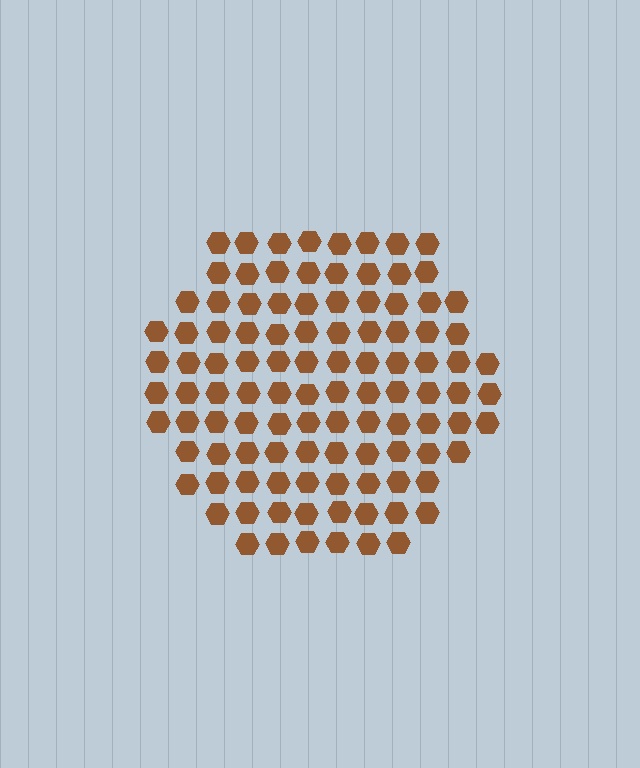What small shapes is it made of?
It is made of small hexagons.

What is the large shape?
The large shape is a hexagon.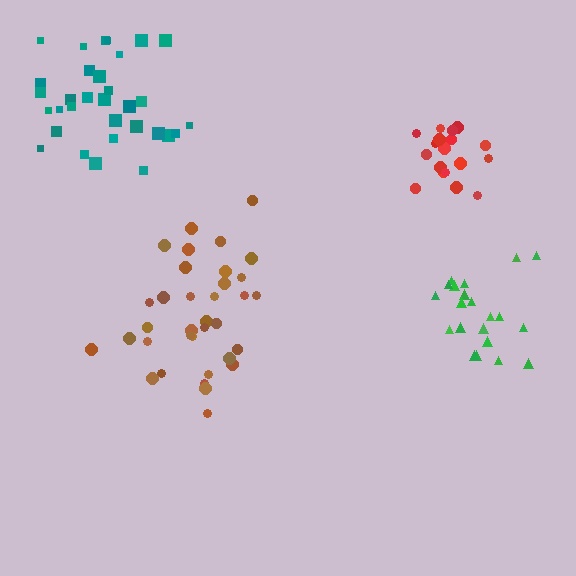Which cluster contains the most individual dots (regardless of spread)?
Brown (35).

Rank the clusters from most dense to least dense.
red, green, teal, brown.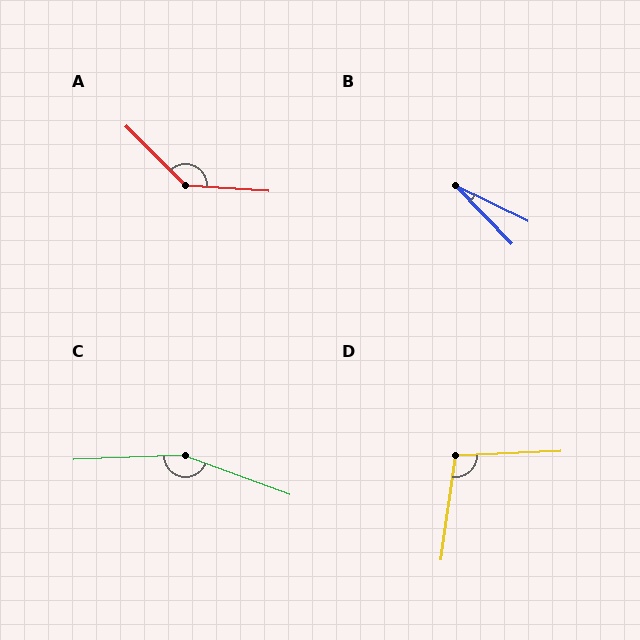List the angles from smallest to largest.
B (20°), D (100°), A (139°), C (157°).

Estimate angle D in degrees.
Approximately 100 degrees.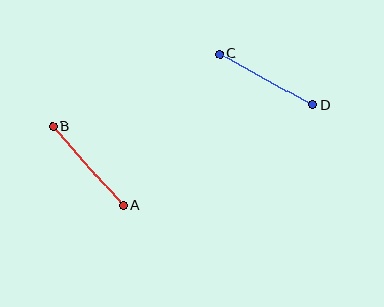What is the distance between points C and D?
The distance is approximately 106 pixels.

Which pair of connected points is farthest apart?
Points C and D are farthest apart.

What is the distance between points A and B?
The distance is approximately 105 pixels.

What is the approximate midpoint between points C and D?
The midpoint is at approximately (266, 79) pixels.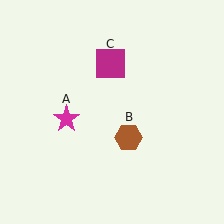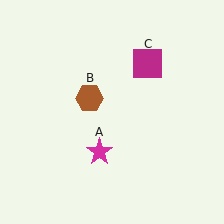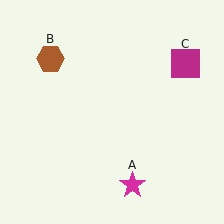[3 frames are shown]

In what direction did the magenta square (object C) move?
The magenta square (object C) moved right.